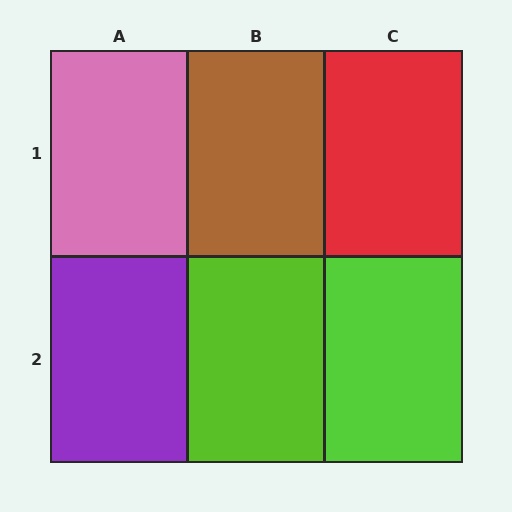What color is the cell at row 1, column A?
Pink.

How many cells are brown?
1 cell is brown.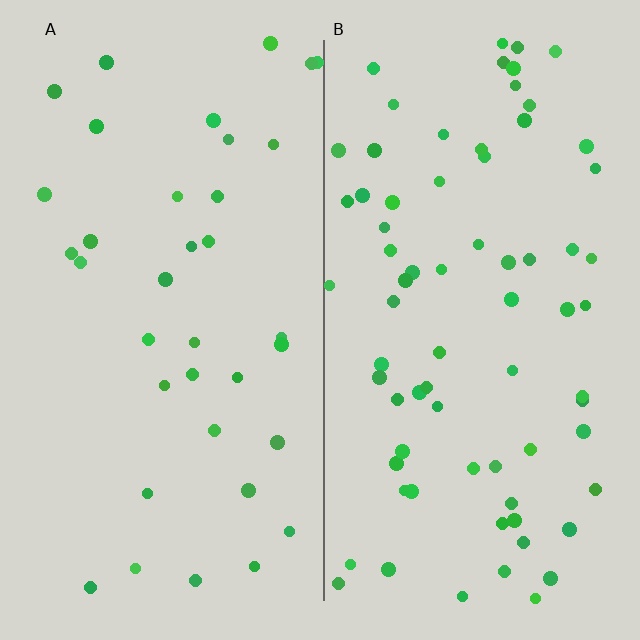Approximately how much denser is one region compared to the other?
Approximately 2.0× — region B over region A.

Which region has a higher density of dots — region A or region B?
B (the right).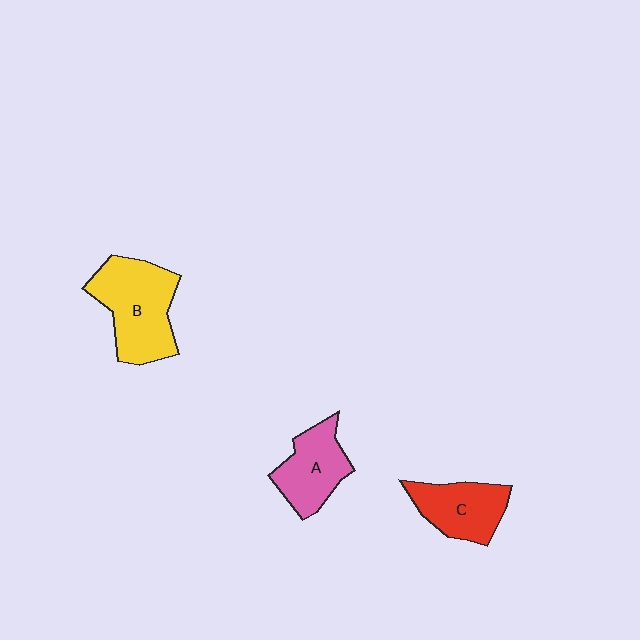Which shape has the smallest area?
Shape C (red).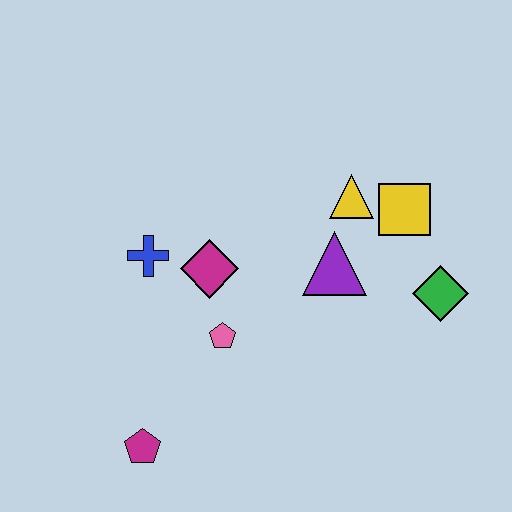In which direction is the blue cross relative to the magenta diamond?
The blue cross is to the left of the magenta diamond.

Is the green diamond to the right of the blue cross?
Yes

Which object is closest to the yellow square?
The yellow triangle is closest to the yellow square.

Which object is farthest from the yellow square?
The magenta pentagon is farthest from the yellow square.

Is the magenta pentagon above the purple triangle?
No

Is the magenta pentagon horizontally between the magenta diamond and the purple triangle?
No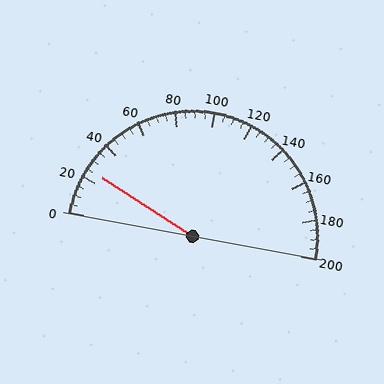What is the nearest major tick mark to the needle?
The nearest major tick mark is 20.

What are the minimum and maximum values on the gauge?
The gauge ranges from 0 to 200.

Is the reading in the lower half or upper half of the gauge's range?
The reading is in the lower half of the range (0 to 200).